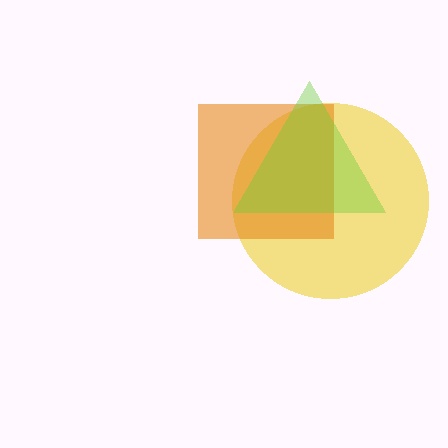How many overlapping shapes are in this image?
There are 3 overlapping shapes in the image.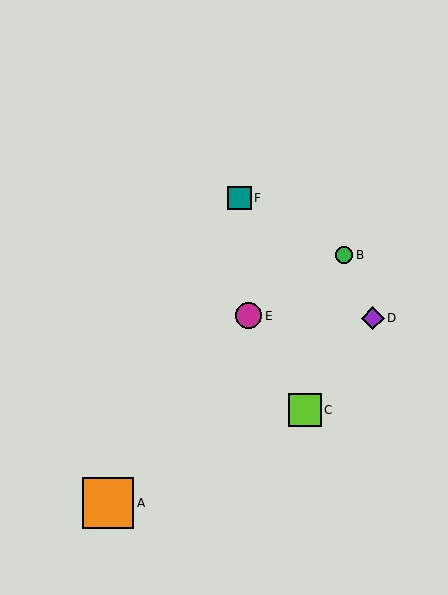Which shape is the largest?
The orange square (labeled A) is the largest.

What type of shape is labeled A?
Shape A is an orange square.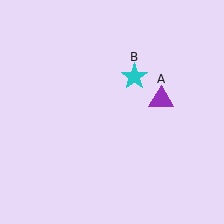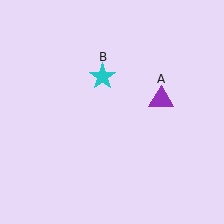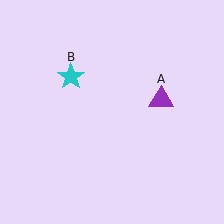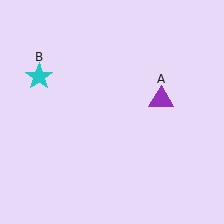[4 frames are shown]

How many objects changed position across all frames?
1 object changed position: cyan star (object B).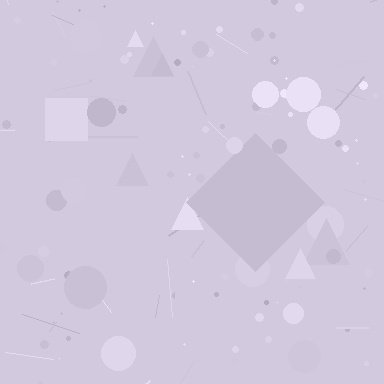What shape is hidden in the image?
A diamond is hidden in the image.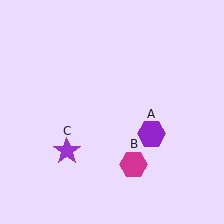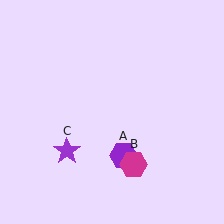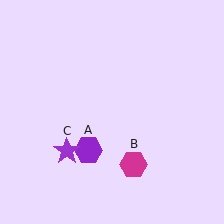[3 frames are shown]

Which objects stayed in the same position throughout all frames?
Magenta hexagon (object B) and purple star (object C) remained stationary.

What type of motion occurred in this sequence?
The purple hexagon (object A) rotated clockwise around the center of the scene.